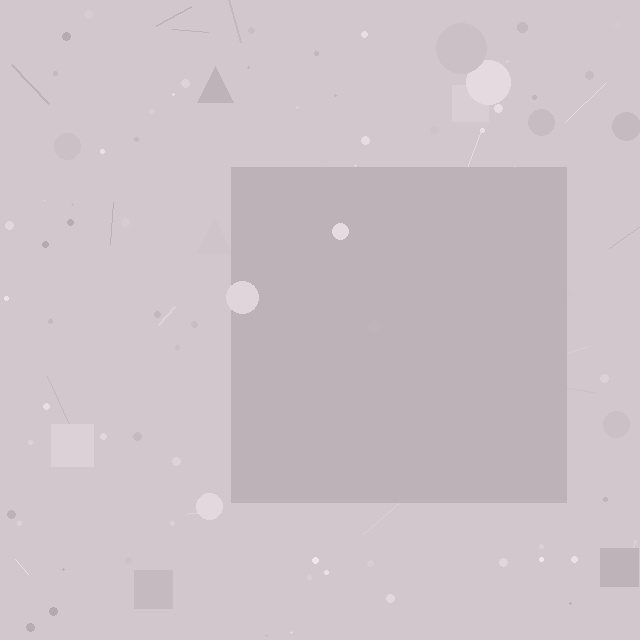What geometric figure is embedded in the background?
A square is embedded in the background.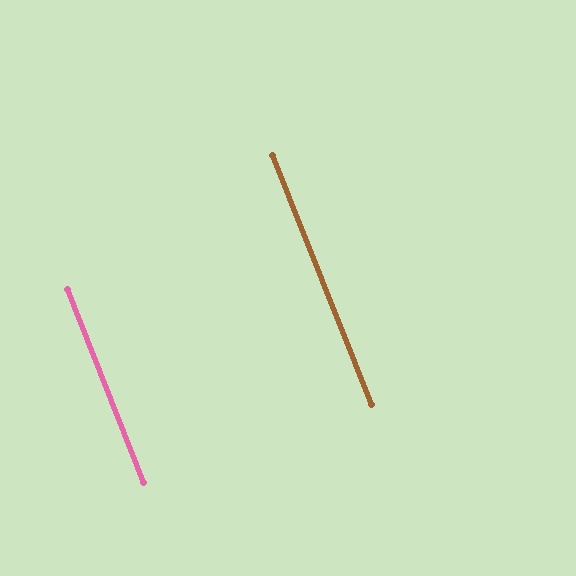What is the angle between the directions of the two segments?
Approximately 0 degrees.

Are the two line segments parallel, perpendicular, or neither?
Parallel — their directions differ by only 0.4°.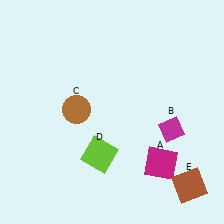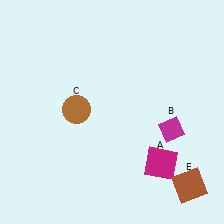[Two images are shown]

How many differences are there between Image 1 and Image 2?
There is 1 difference between the two images.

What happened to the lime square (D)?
The lime square (D) was removed in Image 2. It was in the bottom-left area of Image 1.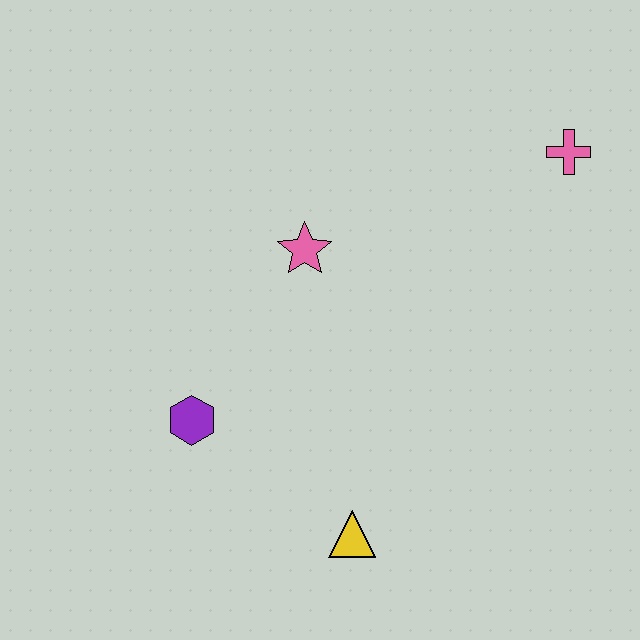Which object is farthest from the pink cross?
The purple hexagon is farthest from the pink cross.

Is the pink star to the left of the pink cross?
Yes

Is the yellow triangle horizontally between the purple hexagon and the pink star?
No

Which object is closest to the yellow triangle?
The purple hexagon is closest to the yellow triangle.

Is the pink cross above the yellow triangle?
Yes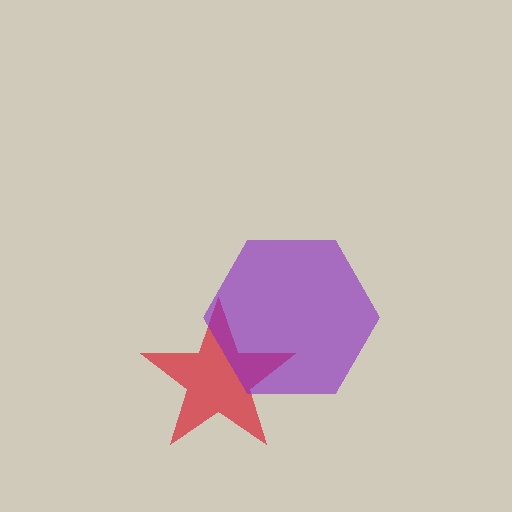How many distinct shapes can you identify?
There are 2 distinct shapes: a red star, a purple hexagon.